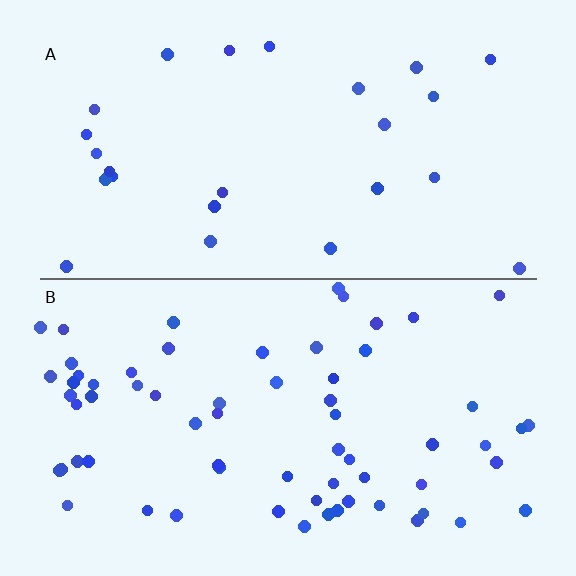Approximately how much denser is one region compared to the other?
Approximately 2.6× — region B over region A.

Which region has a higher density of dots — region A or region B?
B (the bottom).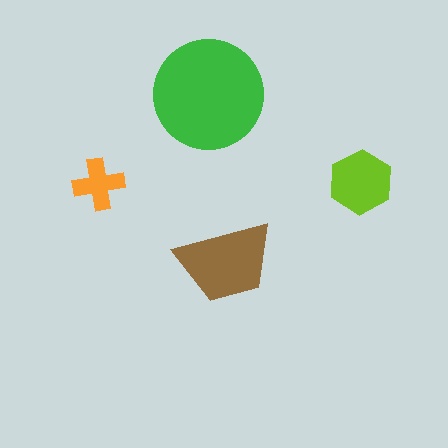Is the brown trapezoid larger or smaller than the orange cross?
Larger.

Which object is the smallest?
The orange cross.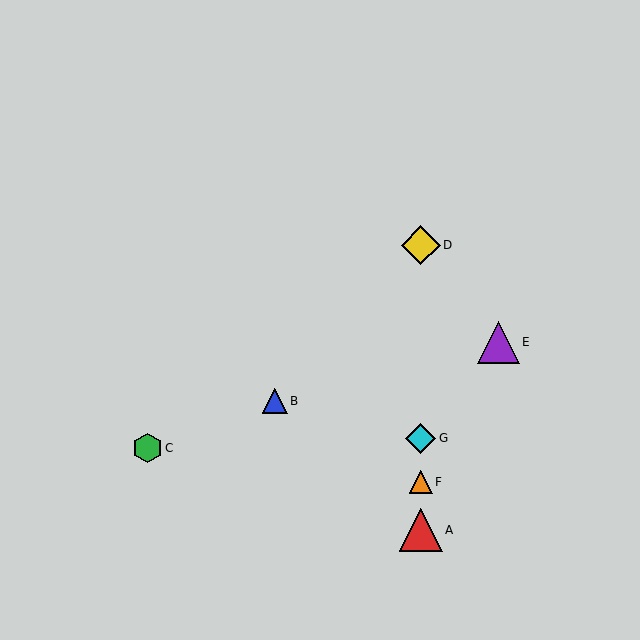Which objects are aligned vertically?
Objects A, D, F, G are aligned vertically.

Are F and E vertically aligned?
No, F is at x≈421 and E is at x≈498.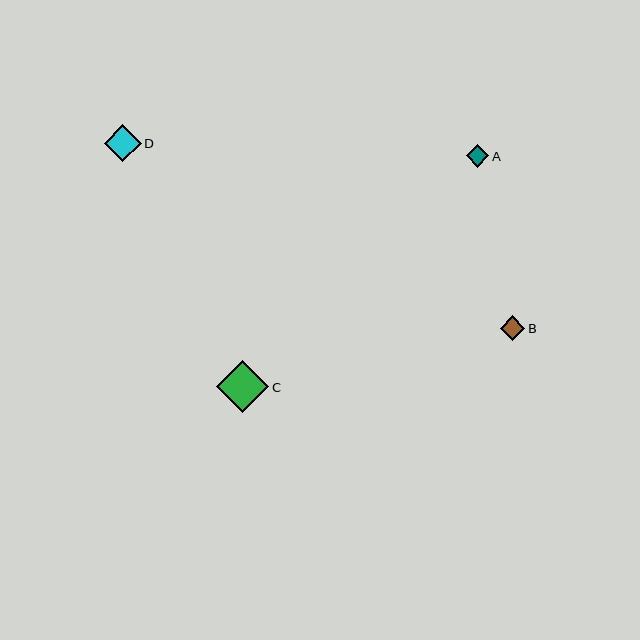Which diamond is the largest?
Diamond C is the largest with a size of approximately 52 pixels.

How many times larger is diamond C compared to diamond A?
Diamond C is approximately 2.3 times the size of diamond A.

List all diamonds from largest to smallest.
From largest to smallest: C, D, B, A.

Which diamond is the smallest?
Diamond A is the smallest with a size of approximately 23 pixels.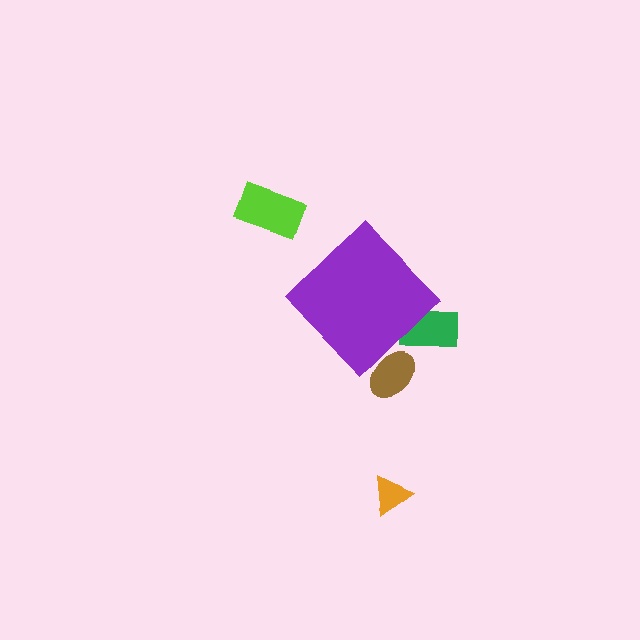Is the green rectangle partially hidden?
Yes, the green rectangle is partially hidden behind the purple diamond.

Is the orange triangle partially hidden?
No, the orange triangle is fully visible.